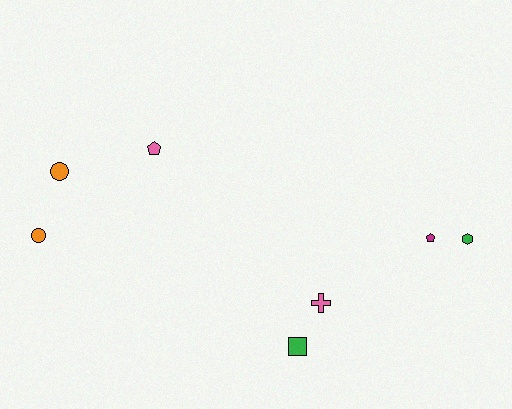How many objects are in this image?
There are 7 objects.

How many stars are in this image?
There are no stars.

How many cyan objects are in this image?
There are no cyan objects.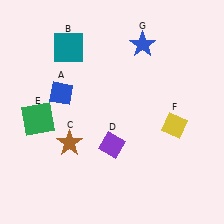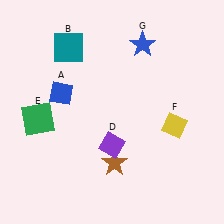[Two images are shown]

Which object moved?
The brown star (C) moved right.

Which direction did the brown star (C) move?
The brown star (C) moved right.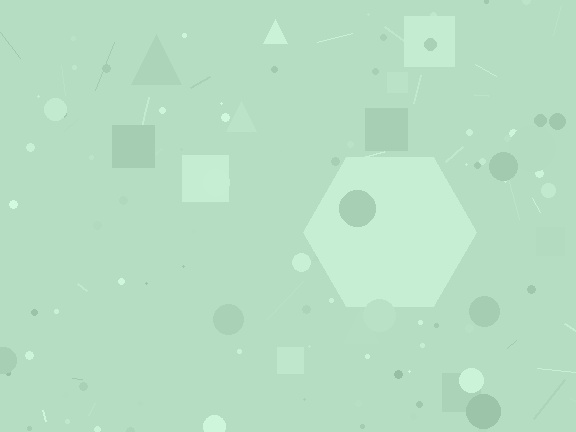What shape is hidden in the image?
A hexagon is hidden in the image.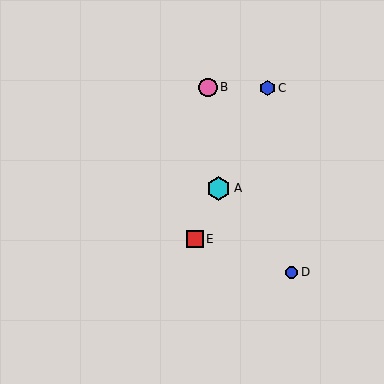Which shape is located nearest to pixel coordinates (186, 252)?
The red square (labeled E) at (195, 239) is nearest to that location.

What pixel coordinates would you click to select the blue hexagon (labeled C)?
Click at (267, 88) to select the blue hexagon C.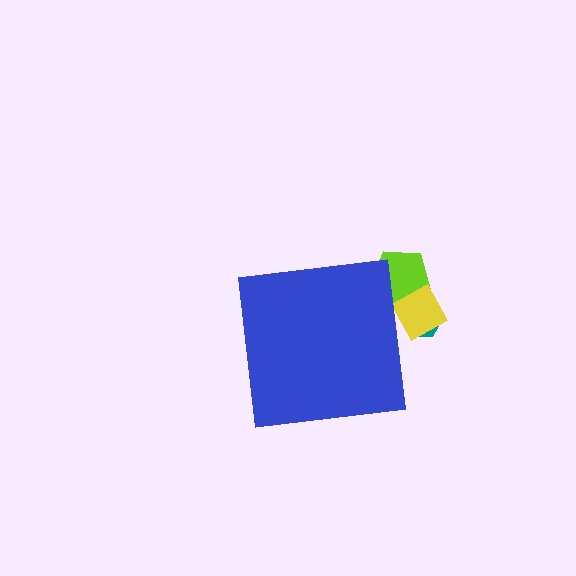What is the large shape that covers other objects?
A blue square.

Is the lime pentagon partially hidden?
Yes, the lime pentagon is partially hidden behind the blue square.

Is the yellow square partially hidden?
Yes, the yellow square is partially hidden behind the blue square.